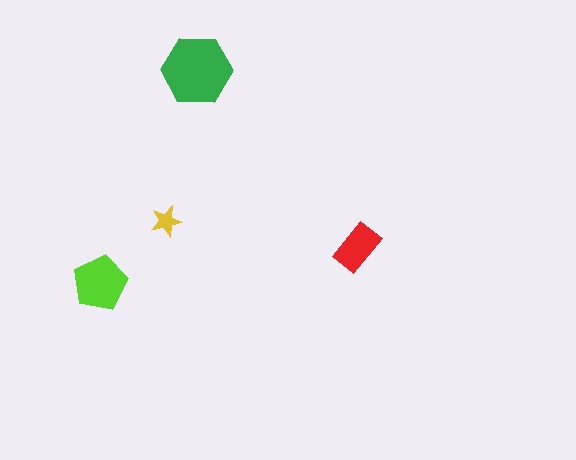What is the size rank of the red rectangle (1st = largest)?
3rd.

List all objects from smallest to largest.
The yellow star, the red rectangle, the lime pentagon, the green hexagon.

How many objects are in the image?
There are 4 objects in the image.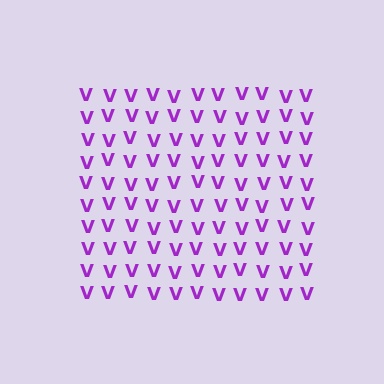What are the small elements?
The small elements are letter V's.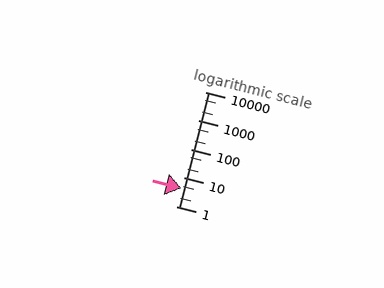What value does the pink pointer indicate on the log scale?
The pointer indicates approximately 4.1.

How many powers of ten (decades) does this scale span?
The scale spans 4 decades, from 1 to 10000.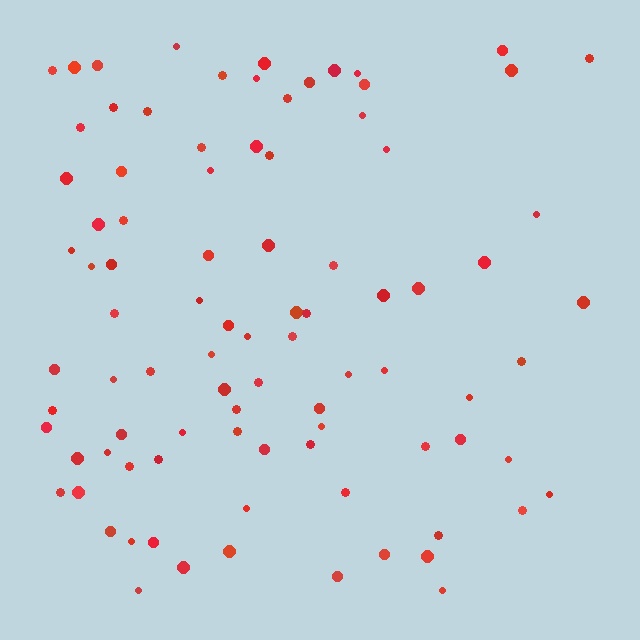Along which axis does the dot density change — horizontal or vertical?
Horizontal.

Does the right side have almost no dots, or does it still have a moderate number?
Still a moderate number, just noticeably fewer than the left.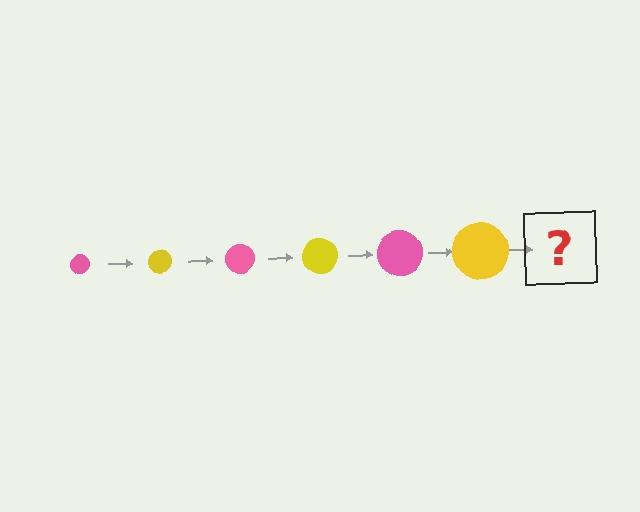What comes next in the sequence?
The next element should be a pink circle, larger than the previous one.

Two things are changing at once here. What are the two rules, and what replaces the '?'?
The two rules are that the circle grows larger each step and the color cycles through pink and yellow. The '?' should be a pink circle, larger than the previous one.